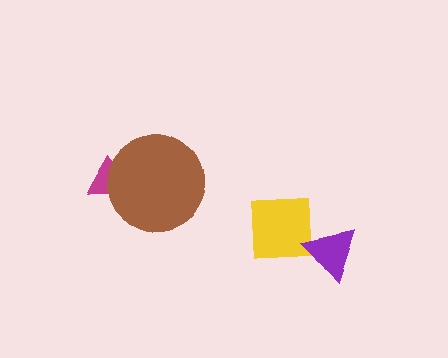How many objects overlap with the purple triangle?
0 objects overlap with the purple triangle.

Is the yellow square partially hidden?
No, no other shape covers it.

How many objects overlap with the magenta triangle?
1 object overlaps with the magenta triangle.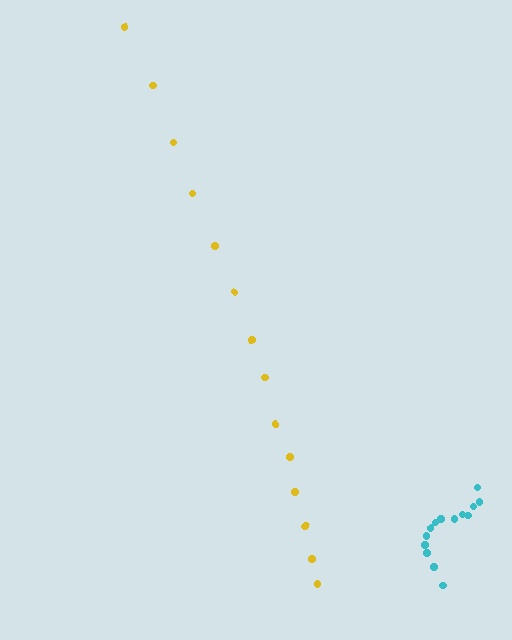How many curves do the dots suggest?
There are 2 distinct paths.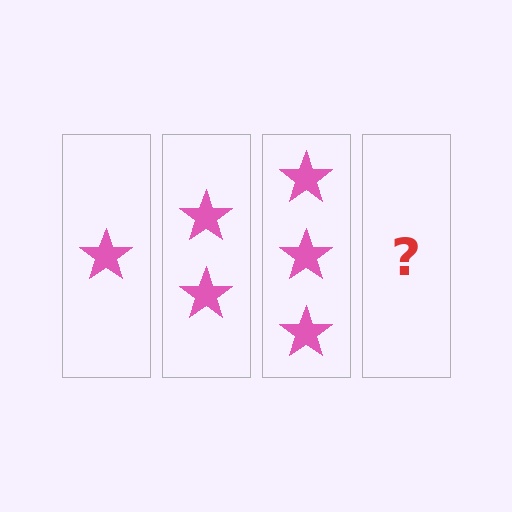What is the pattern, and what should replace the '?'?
The pattern is that each step adds one more star. The '?' should be 4 stars.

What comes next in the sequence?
The next element should be 4 stars.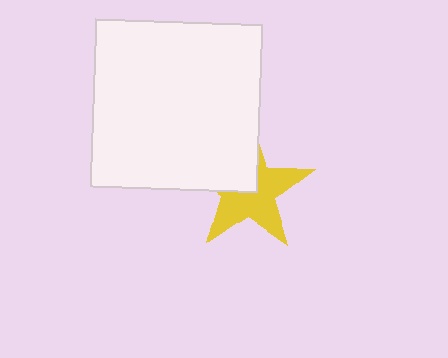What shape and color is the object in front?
The object in front is a white square.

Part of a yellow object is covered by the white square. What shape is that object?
It is a star.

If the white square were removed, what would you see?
You would see the complete yellow star.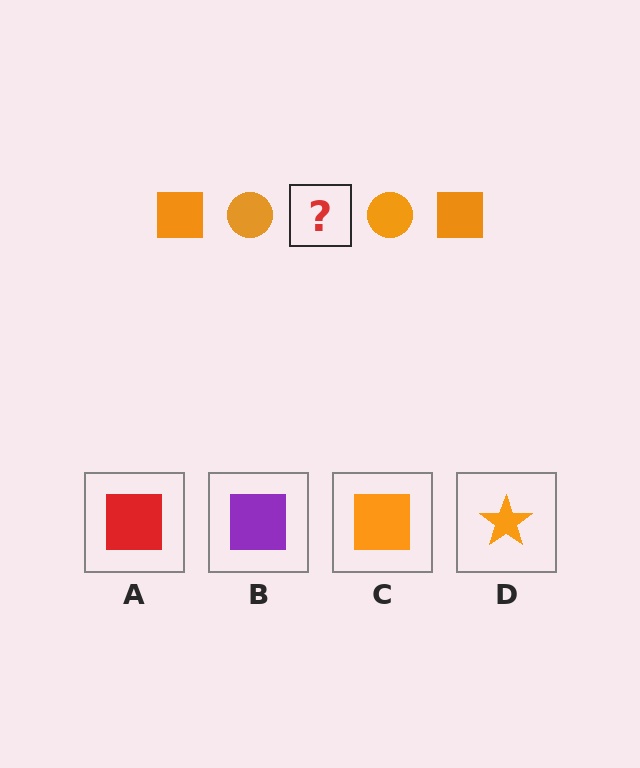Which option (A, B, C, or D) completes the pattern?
C.